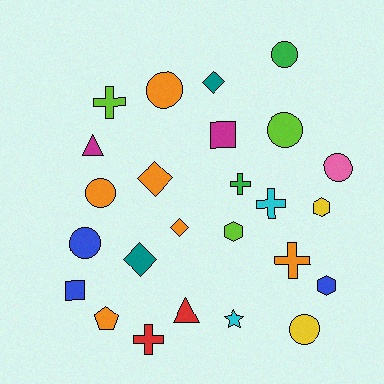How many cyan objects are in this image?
There are 2 cyan objects.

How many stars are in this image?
There is 1 star.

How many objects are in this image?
There are 25 objects.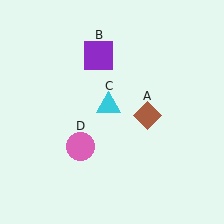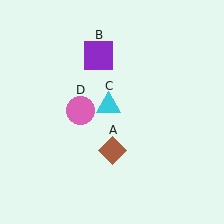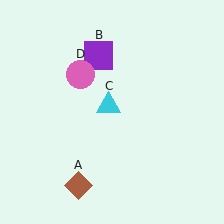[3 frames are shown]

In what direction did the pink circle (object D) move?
The pink circle (object D) moved up.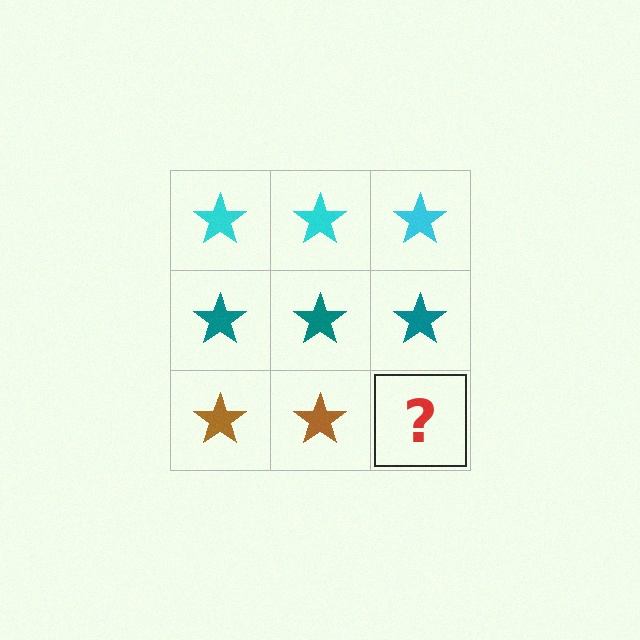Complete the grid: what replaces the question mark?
The question mark should be replaced with a brown star.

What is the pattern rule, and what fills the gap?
The rule is that each row has a consistent color. The gap should be filled with a brown star.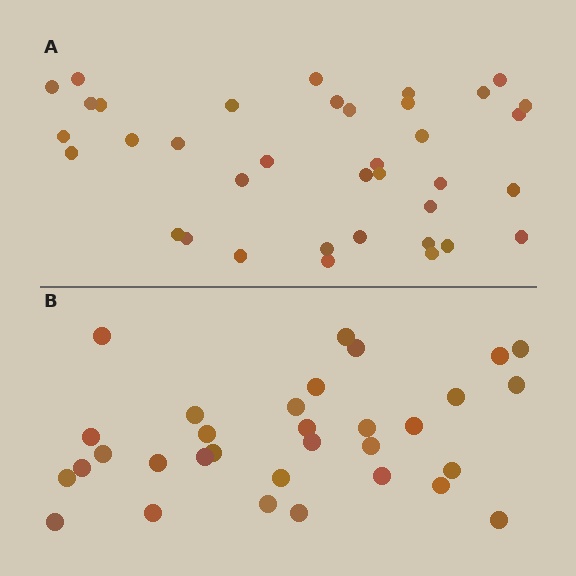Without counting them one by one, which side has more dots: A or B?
Region A (the top region) has more dots.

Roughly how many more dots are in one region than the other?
Region A has about 5 more dots than region B.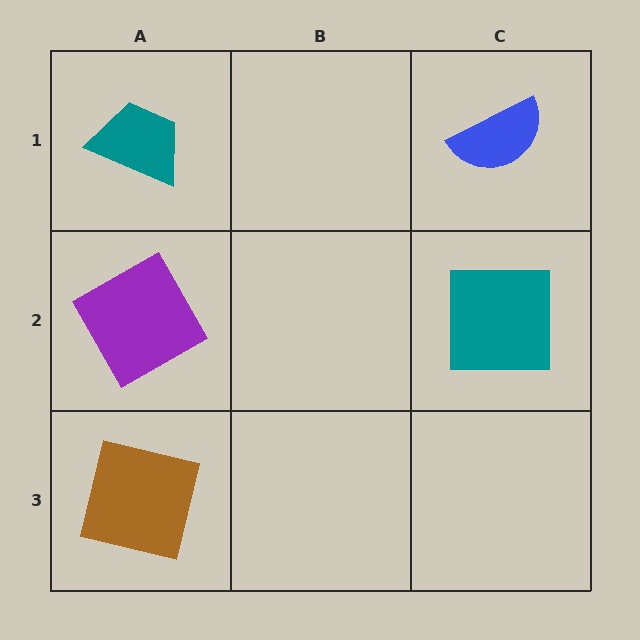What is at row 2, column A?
A purple square.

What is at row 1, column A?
A teal trapezoid.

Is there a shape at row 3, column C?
No, that cell is empty.